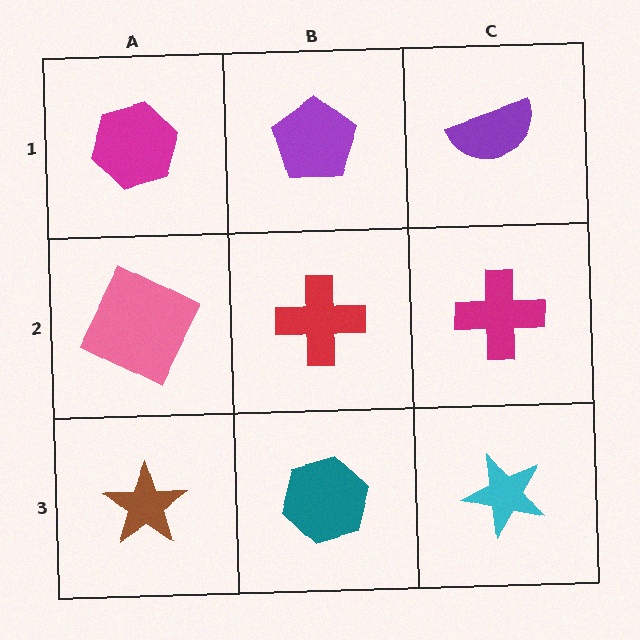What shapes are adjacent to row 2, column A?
A magenta hexagon (row 1, column A), a brown star (row 3, column A), a red cross (row 2, column B).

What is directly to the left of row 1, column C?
A purple pentagon.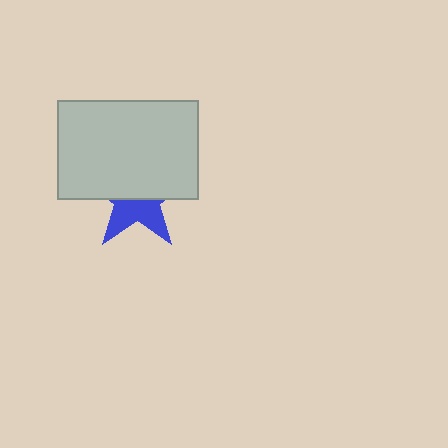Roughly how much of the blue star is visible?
A small part of it is visible (roughly 44%).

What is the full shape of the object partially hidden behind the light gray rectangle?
The partially hidden object is a blue star.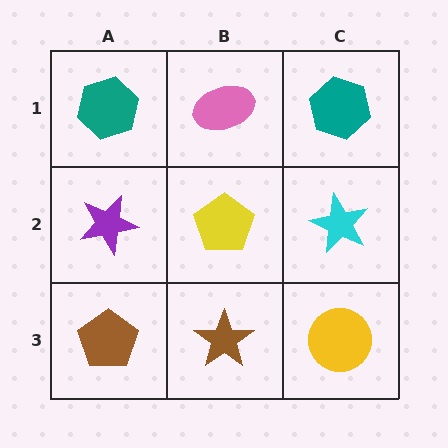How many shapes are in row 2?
3 shapes.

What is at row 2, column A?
A purple star.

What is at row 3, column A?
A brown pentagon.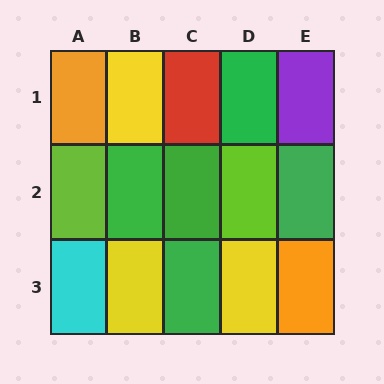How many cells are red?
1 cell is red.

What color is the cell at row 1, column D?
Green.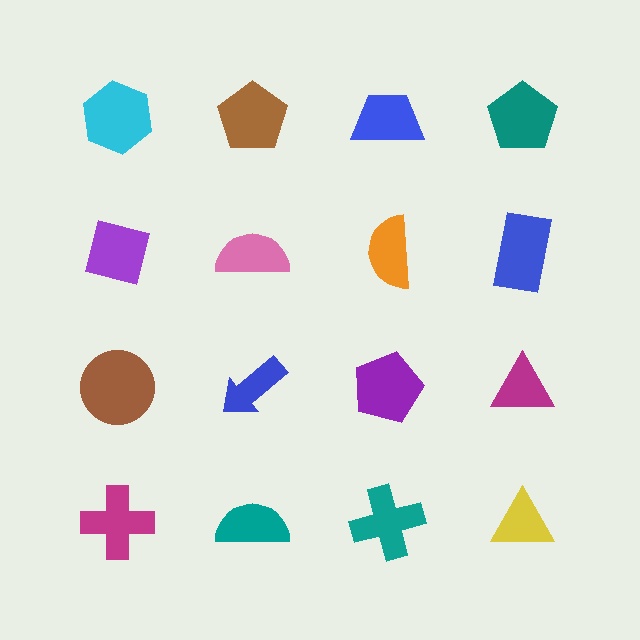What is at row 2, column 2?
A pink semicircle.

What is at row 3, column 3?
A purple pentagon.